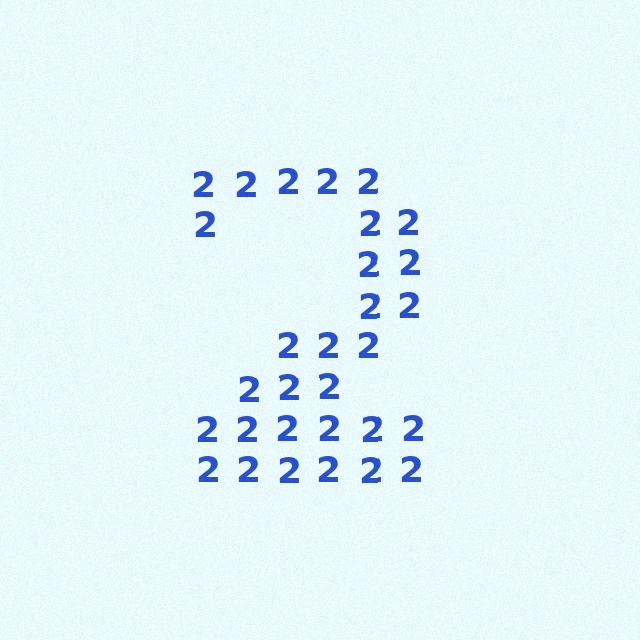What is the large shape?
The large shape is the digit 2.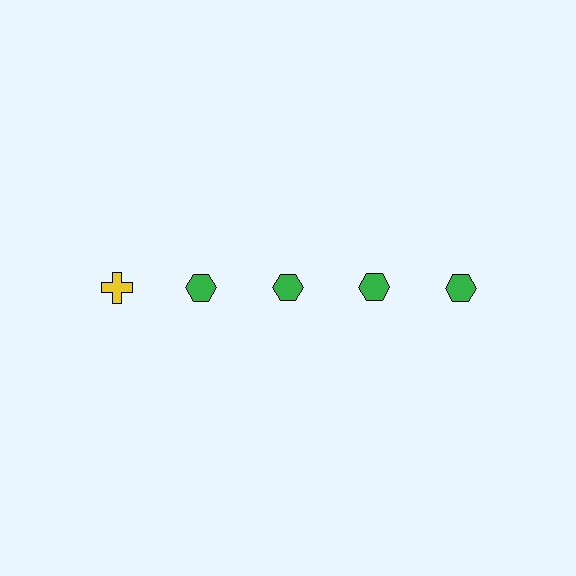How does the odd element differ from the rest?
It differs in both color (yellow instead of green) and shape (cross instead of hexagon).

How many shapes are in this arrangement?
There are 5 shapes arranged in a grid pattern.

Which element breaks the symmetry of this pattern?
The yellow cross in the top row, leftmost column breaks the symmetry. All other shapes are green hexagons.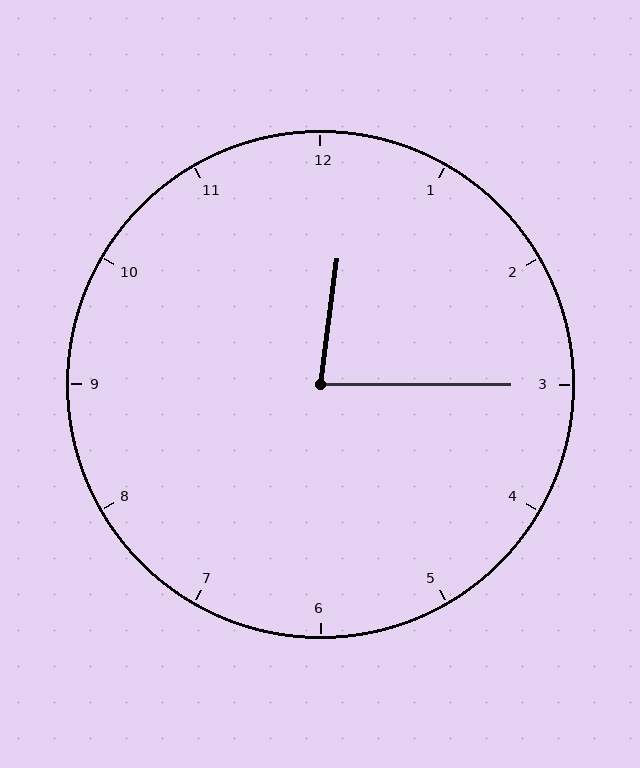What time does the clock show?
12:15.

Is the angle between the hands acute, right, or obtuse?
It is acute.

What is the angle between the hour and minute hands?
Approximately 82 degrees.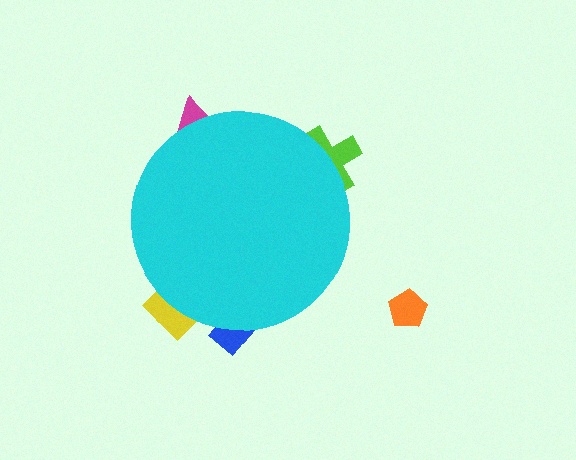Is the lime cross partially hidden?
Yes, the lime cross is partially hidden behind the cyan circle.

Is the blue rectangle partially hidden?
Yes, the blue rectangle is partially hidden behind the cyan circle.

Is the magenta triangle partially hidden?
Yes, the magenta triangle is partially hidden behind the cyan circle.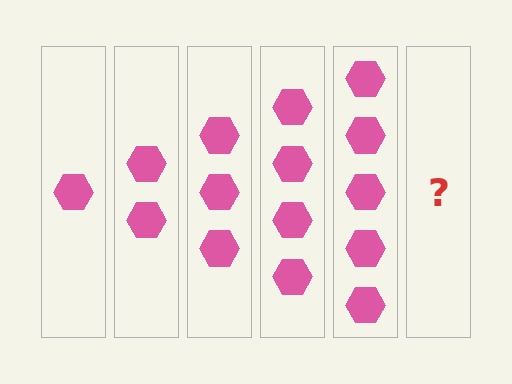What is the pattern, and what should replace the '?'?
The pattern is that each step adds one more hexagon. The '?' should be 6 hexagons.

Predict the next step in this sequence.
The next step is 6 hexagons.